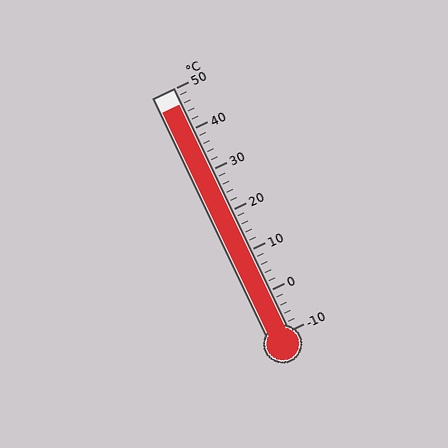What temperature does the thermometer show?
The thermometer shows approximately 46°C.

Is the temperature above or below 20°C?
The temperature is above 20°C.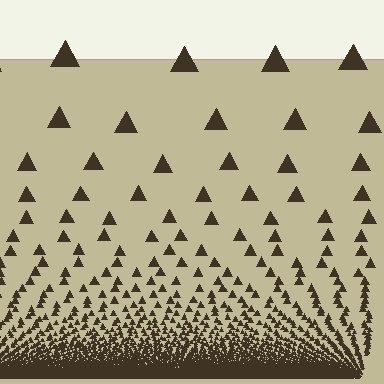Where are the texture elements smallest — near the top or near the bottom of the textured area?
Near the bottom.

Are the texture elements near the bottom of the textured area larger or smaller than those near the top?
Smaller. The gradient is inverted — elements near the bottom are smaller and denser.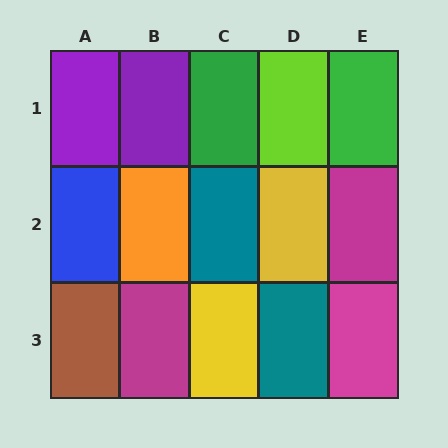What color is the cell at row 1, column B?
Purple.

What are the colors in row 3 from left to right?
Brown, magenta, yellow, teal, magenta.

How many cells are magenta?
3 cells are magenta.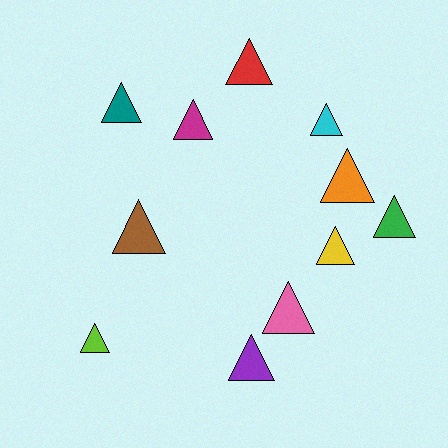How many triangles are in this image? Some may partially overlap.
There are 11 triangles.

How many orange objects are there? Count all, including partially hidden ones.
There is 1 orange object.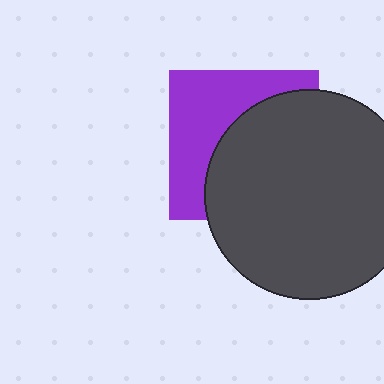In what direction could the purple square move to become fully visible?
The purple square could move left. That would shift it out from behind the dark gray circle entirely.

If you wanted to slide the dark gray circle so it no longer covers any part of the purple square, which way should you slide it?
Slide it right — that is the most direct way to separate the two shapes.